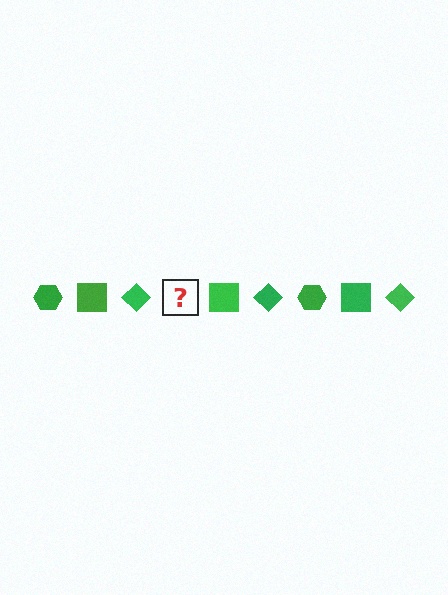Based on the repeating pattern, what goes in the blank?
The blank should be a green hexagon.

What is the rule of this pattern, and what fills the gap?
The rule is that the pattern cycles through hexagon, square, diamond shapes in green. The gap should be filled with a green hexagon.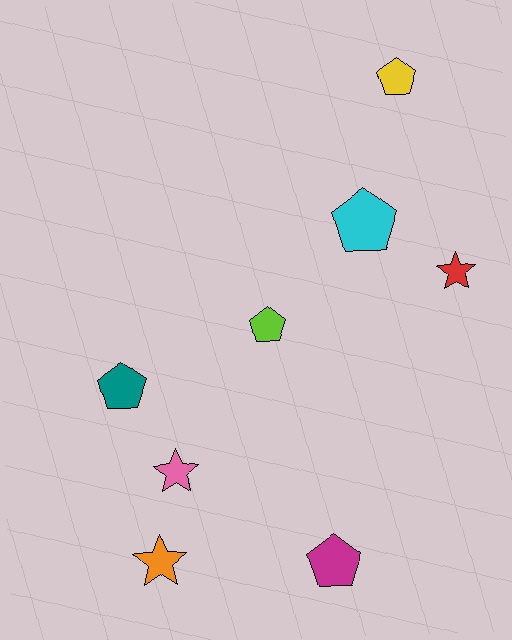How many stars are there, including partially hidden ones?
There are 3 stars.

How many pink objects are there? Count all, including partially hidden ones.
There is 1 pink object.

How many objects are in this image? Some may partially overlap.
There are 8 objects.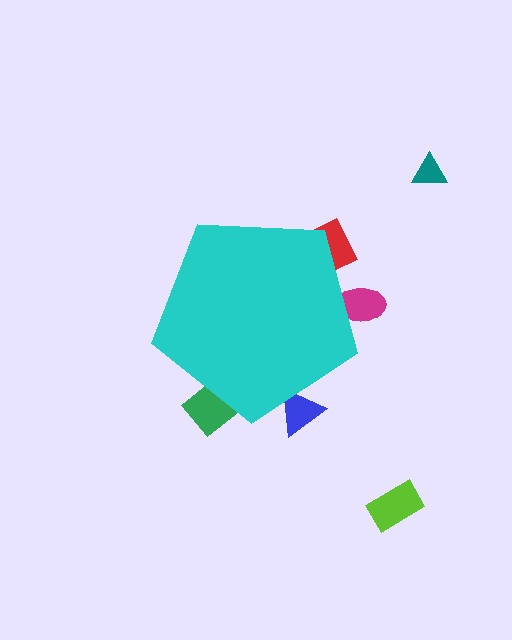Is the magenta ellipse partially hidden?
Yes, the magenta ellipse is partially hidden behind the cyan pentagon.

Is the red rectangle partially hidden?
Yes, the red rectangle is partially hidden behind the cyan pentagon.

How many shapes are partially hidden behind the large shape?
4 shapes are partially hidden.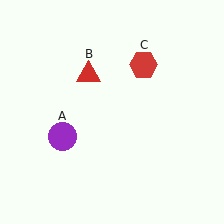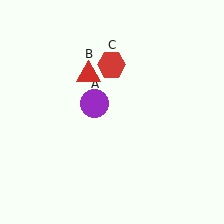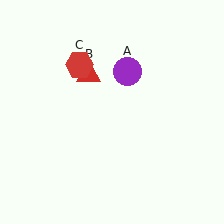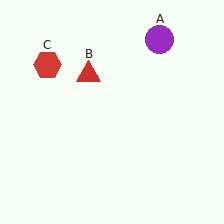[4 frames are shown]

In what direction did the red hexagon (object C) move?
The red hexagon (object C) moved left.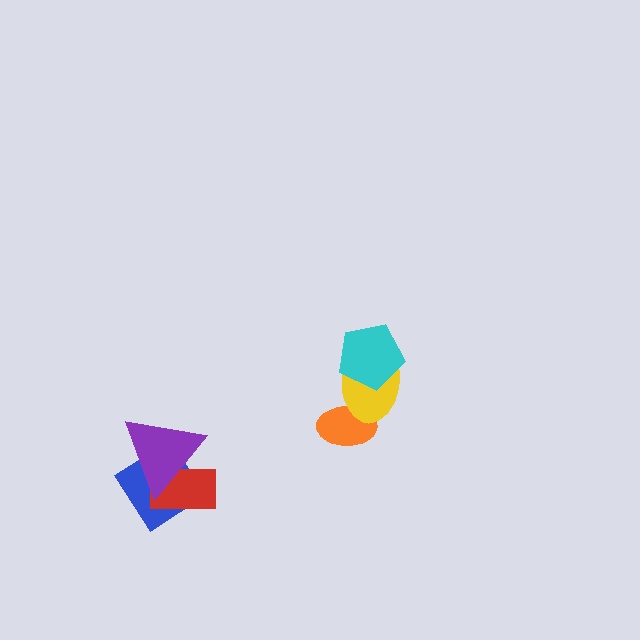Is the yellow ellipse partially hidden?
Yes, it is partially covered by another shape.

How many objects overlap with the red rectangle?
2 objects overlap with the red rectangle.